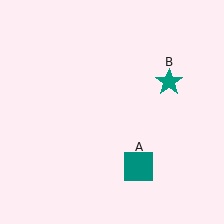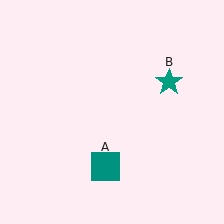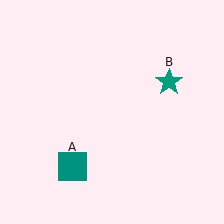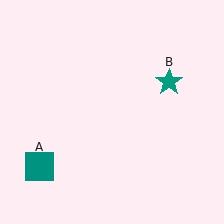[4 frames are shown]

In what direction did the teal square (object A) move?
The teal square (object A) moved left.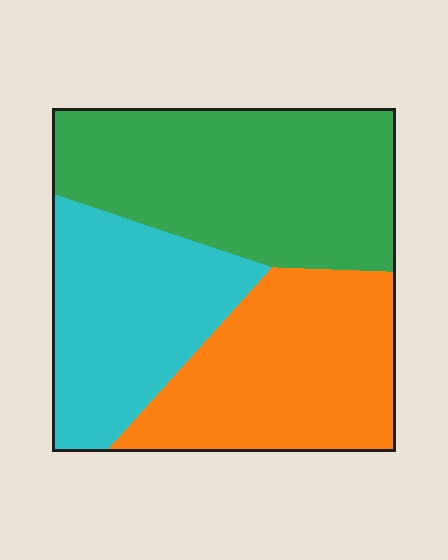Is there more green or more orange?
Green.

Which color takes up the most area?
Green, at roughly 40%.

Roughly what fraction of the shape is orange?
Orange covers about 30% of the shape.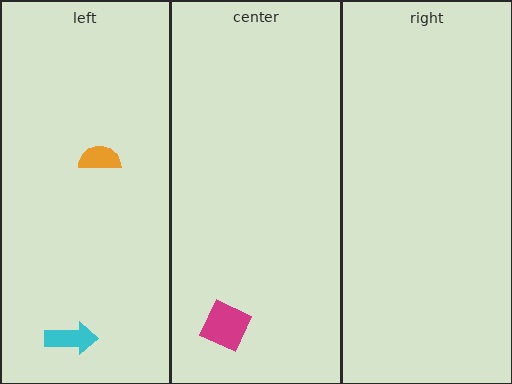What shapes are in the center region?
The magenta diamond.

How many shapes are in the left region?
2.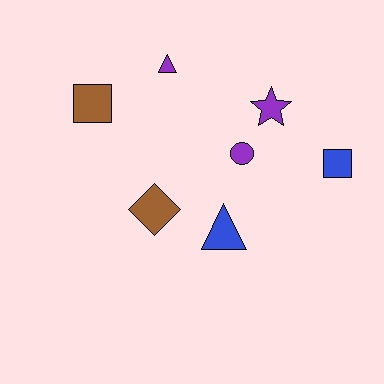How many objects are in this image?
There are 7 objects.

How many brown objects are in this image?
There are 2 brown objects.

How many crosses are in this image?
There are no crosses.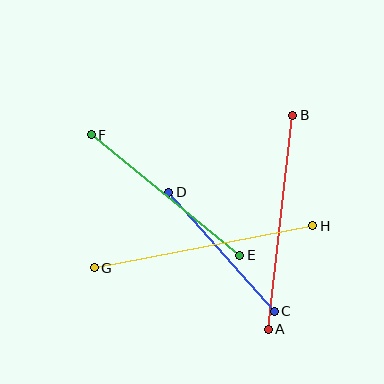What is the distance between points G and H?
The distance is approximately 223 pixels.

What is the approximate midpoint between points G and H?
The midpoint is at approximately (203, 247) pixels.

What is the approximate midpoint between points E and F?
The midpoint is at approximately (166, 195) pixels.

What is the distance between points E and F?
The distance is approximately 191 pixels.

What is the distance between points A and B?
The distance is approximately 216 pixels.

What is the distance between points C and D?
The distance is approximately 159 pixels.